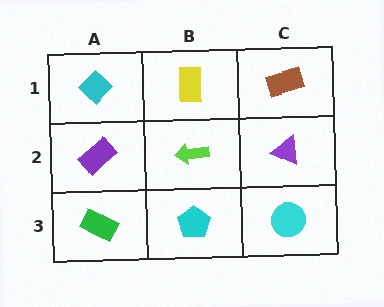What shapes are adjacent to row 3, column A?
A purple rectangle (row 2, column A), a cyan pentagon (row 3, column B).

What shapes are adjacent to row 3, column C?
A purple triangle (row 2, column C), a cyan pentagon (row 3, column B).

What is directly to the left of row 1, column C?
A yellow rectangle.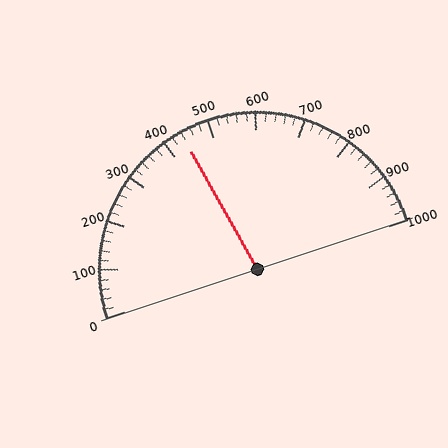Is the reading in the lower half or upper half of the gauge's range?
The reading is in the lower half of the range (0 to 1000).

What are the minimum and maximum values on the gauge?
The gauge ranges from 0 to 1000.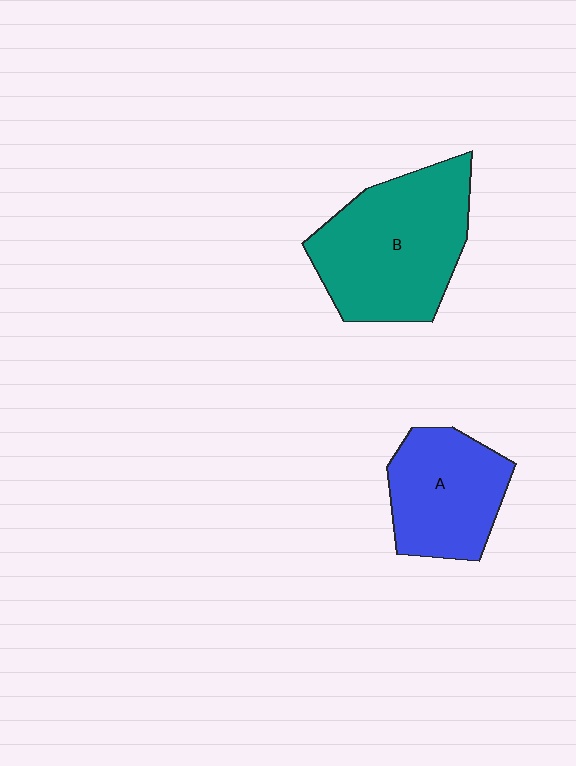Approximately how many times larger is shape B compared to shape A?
Approximately 1.5 times.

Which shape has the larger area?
Shape B (teal).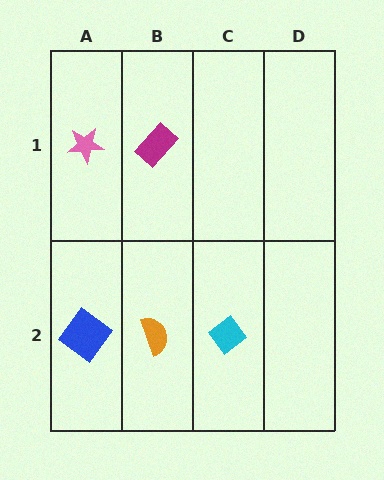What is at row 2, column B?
An orange semicircle.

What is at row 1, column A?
A pink star.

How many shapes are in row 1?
2 shapes.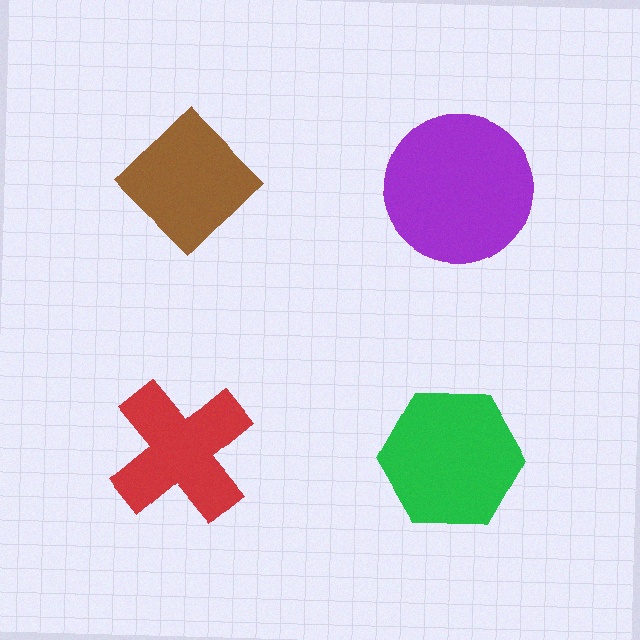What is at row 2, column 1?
A red cross.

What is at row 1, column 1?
A brown diamond.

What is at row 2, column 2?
A green hexagon.